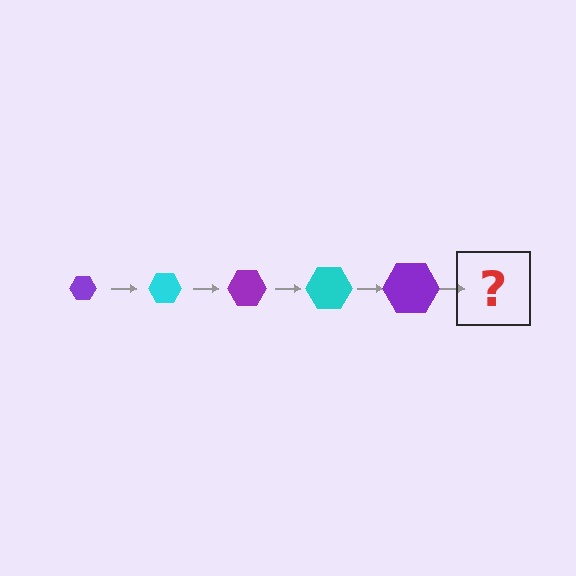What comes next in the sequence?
The next element should be a cyan hexagon, larger than the previous one.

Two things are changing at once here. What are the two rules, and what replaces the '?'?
The two rules are that the hexagon grows larger each step and the color cycles through purple and cyan. The '?' should be a cyan hexagon, larger than the previous one.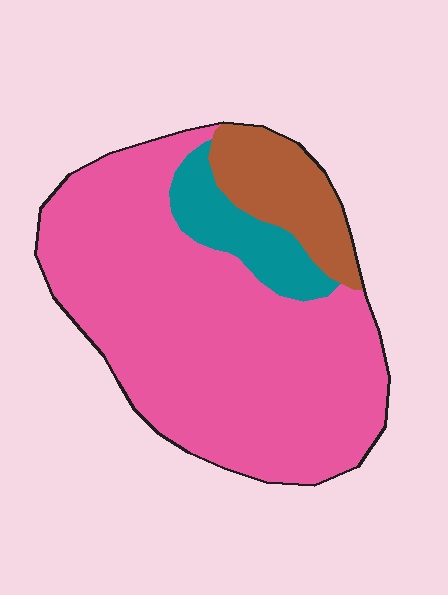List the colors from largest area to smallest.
From largest to smallest: pink, brown, teal.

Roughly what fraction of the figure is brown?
Brown covers about 15% of the figure.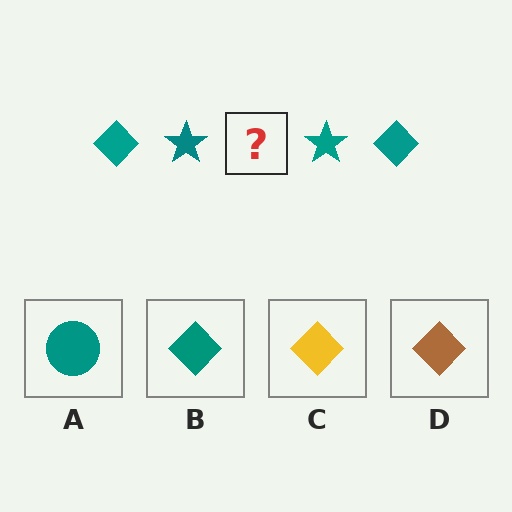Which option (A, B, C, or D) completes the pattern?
B.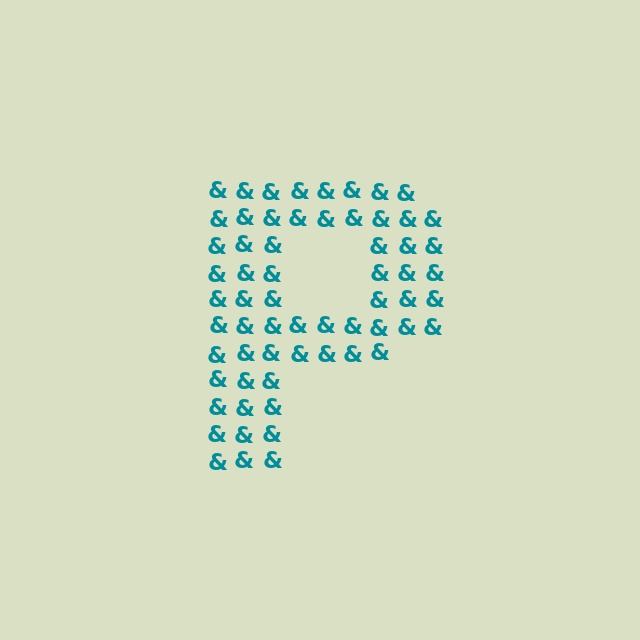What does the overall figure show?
The overall figure shows the letter P.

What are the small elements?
The small elements are ampersands.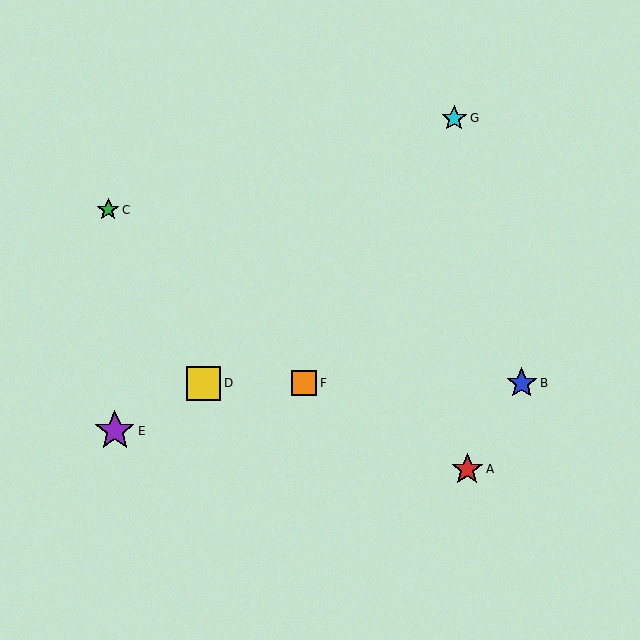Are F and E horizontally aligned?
No, F is at y≈383 and E is at y≈431.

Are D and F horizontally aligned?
Yes, both are at y≈383.